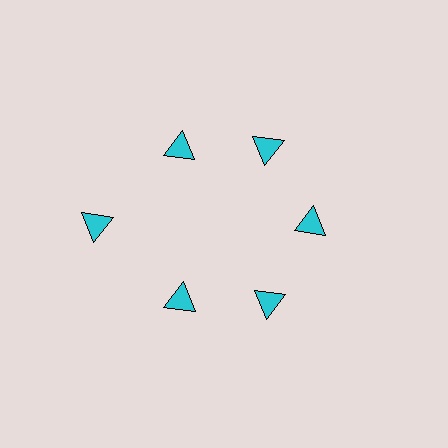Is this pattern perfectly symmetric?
No. The 6 cyan triangles are arranged in a ring, but one element near the 9 o'clock position is pushed outward from the center, breaking the 6-fold rotational symmetry.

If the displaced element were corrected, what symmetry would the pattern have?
It would have 6-fold rotational symmetry — the pattern would map onto itself every 60 degrees.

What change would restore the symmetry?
The symmetry would be restored by moving it inward, back onto the ring so that all 6 triangles sit at equal angles and equal distance from the center.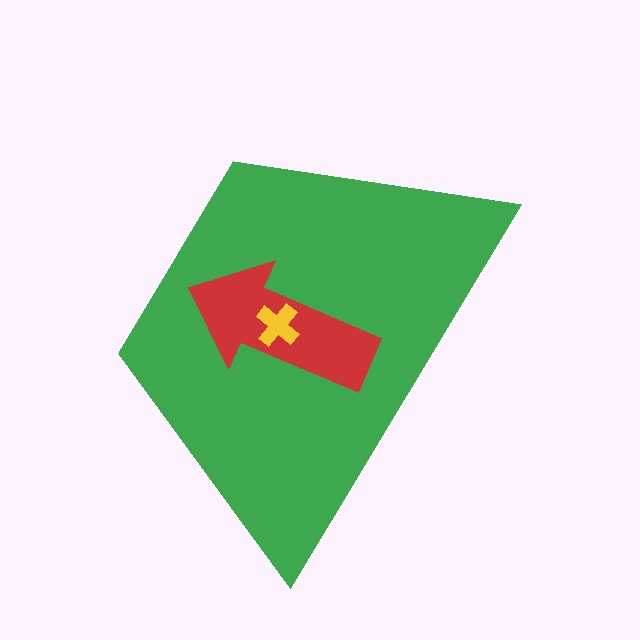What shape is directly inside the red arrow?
The yellow cross.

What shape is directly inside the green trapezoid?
The red arrow.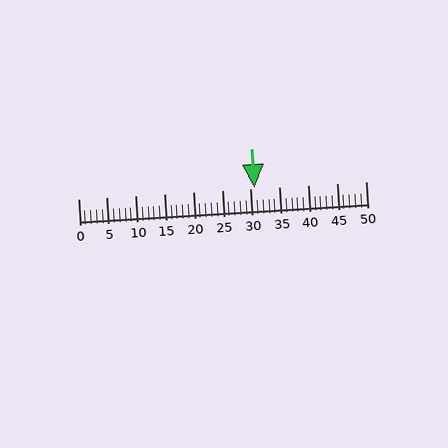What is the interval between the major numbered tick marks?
The major tick marks are spaced 5 units apart.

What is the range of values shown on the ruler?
The ruler shows values from 0 to 50.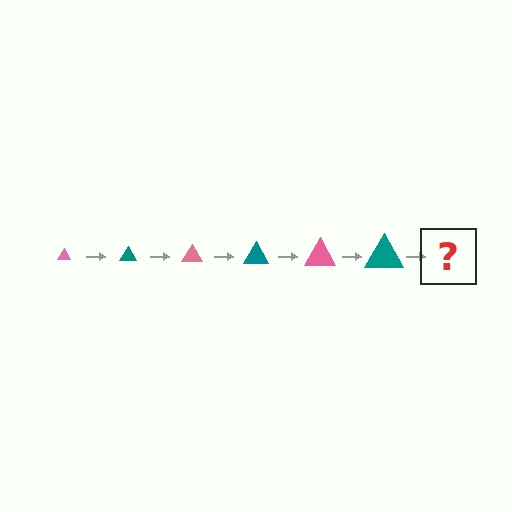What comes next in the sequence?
The next element should be a pink triangle, larger than the previous one.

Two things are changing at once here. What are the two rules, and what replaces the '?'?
The two rules are that the triangle grows larger each step and the color cycles through pink and teal. The '?' should be a pink triangle, larger than the previous one.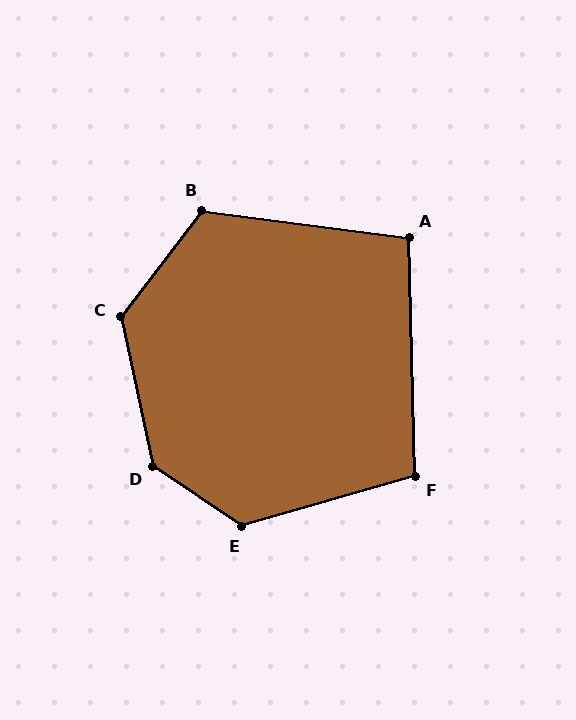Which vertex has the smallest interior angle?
A, at approximately 99 degrees.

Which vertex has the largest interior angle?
D, at approximately 136 degrees.